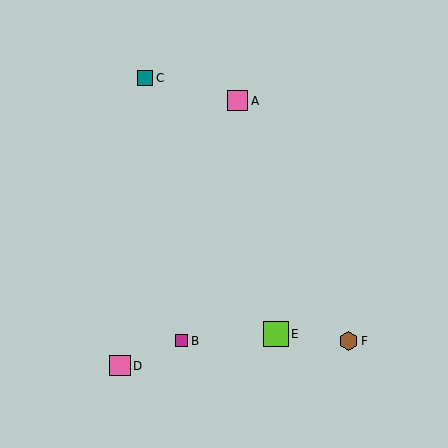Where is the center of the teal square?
The center of the teal square is at (145, 78).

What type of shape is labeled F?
Shape F is a brown hexagon.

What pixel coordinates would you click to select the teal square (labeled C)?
Click at (145, 78) to select the teal square C.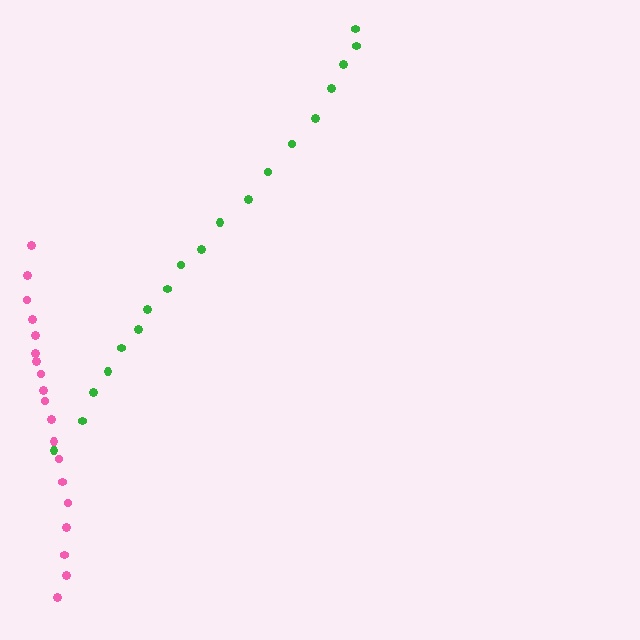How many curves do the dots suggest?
There are 2 distinct paths.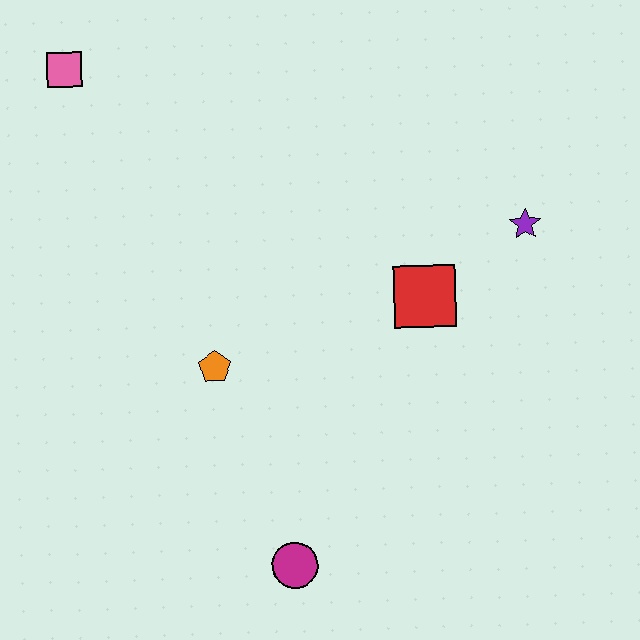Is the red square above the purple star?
No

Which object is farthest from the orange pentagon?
The purple star is farthest from the orange pentagon.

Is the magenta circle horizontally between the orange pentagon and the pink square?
No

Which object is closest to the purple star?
The red square is closest to the purple star.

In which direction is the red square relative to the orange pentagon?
The red square is to the right of the orange pentagon.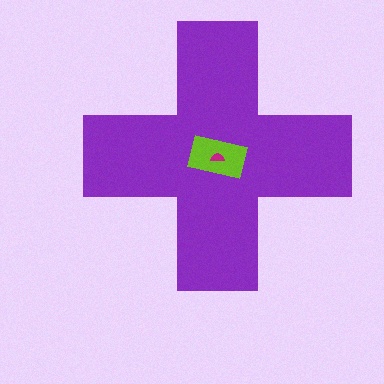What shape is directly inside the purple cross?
The lime rectangle.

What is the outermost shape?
The purple cross.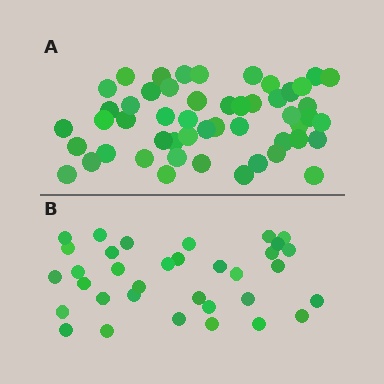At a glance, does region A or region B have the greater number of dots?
Region A (the top region) has more dots.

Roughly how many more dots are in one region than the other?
Region A has approximately 15 more dots than region B.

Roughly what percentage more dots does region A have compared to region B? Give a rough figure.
About 50% more.